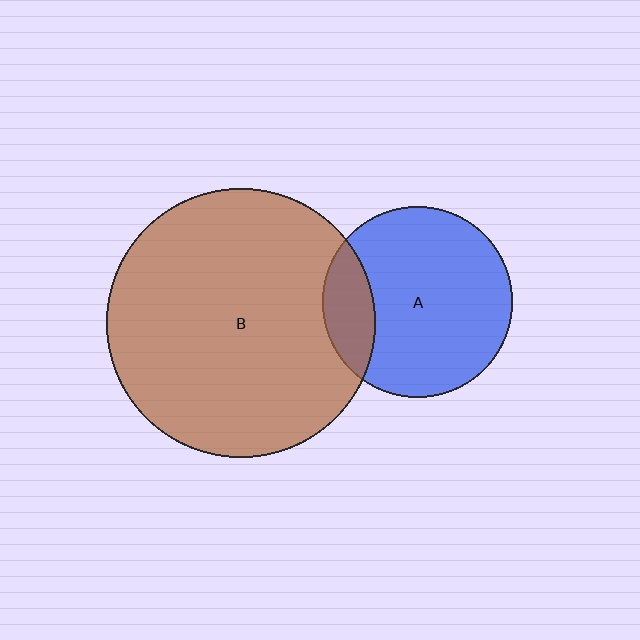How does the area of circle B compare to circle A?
Approximately 2.0 times.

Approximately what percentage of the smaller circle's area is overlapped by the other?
Approximately 20%.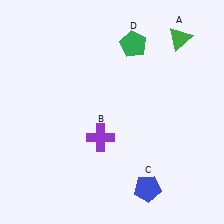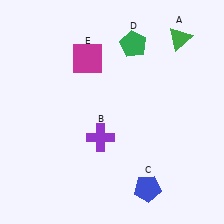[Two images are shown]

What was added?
A magenta square (E) was added in Image 2.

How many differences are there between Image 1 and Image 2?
There is 1 difference between the two images.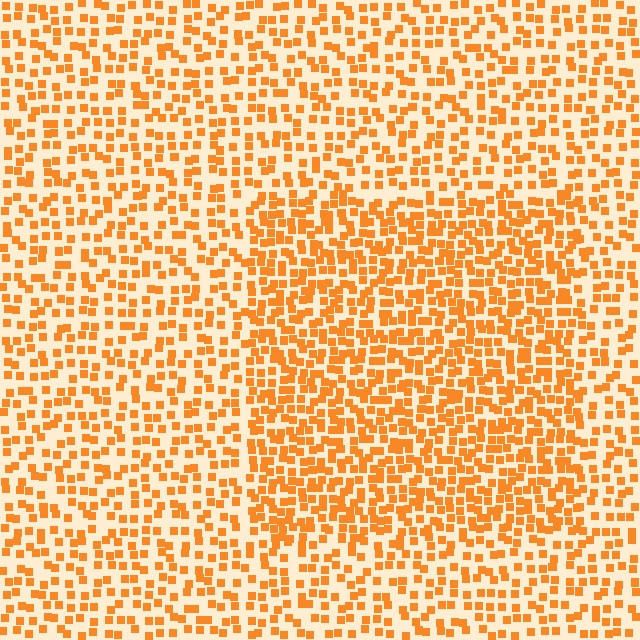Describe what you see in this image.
The image contains small orange elements arranged at two different densities. A rectangle-shaped region is visible where the elements are more densely packed than the surrounding area.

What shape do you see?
I see a rectangle.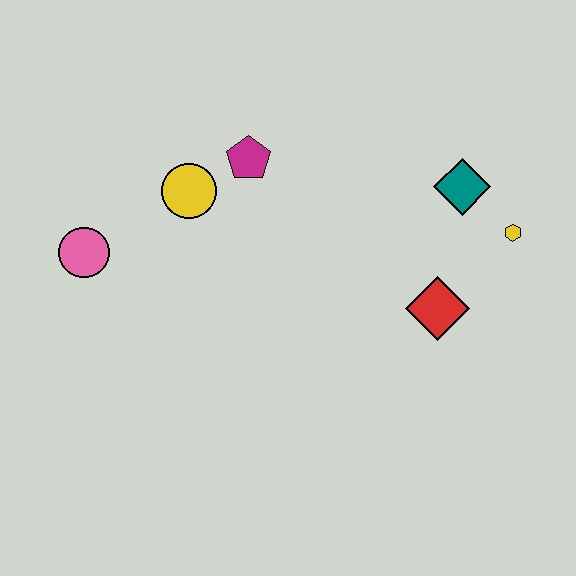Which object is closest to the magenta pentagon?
The yellow circle is closest to the magenta pentagon.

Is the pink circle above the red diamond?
Yes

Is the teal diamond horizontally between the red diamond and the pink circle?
No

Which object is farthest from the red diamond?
The pink circle is farthest from the red diamond.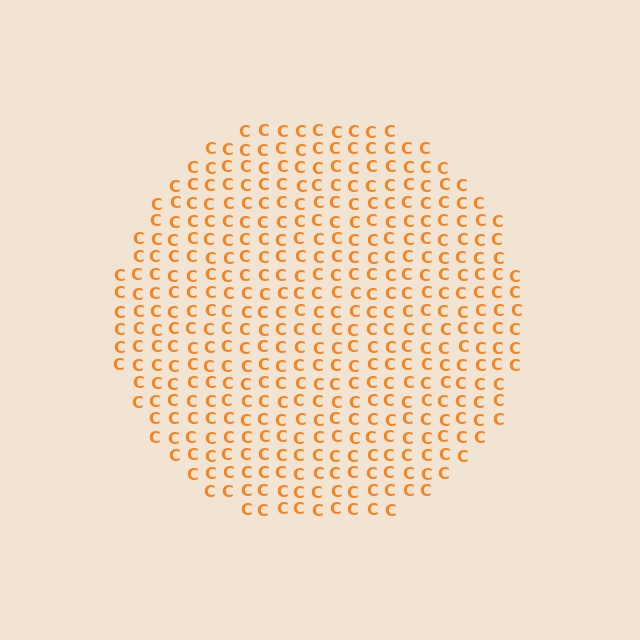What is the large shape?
The large shape is a circle.